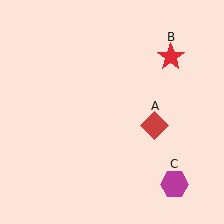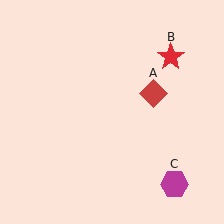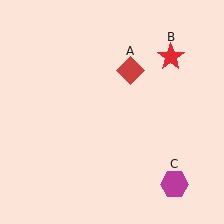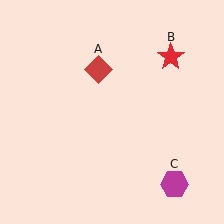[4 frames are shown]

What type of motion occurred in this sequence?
The red diamond (object A) rotated counterclockwise around the center of the scene.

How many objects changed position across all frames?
1 object changed position: red diamond (object A).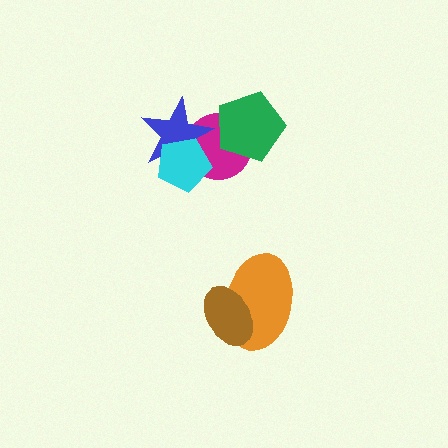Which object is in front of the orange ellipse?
The brown ellipse is in front of the orange ellipse.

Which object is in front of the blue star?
The cyan pentagon is in front of the blue star.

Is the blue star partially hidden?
Yes, it is partially covered by another shape.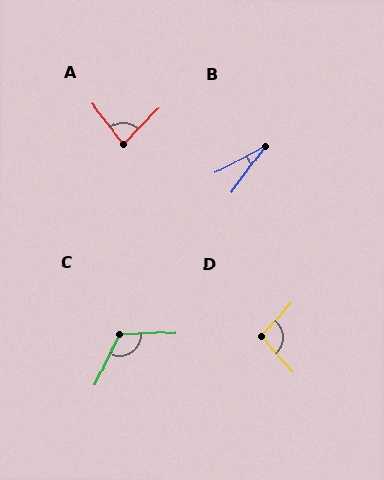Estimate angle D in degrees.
Approximately 99 degrees.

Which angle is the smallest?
B, at approximately 25 degrees.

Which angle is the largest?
C, at approximately 118 degrees.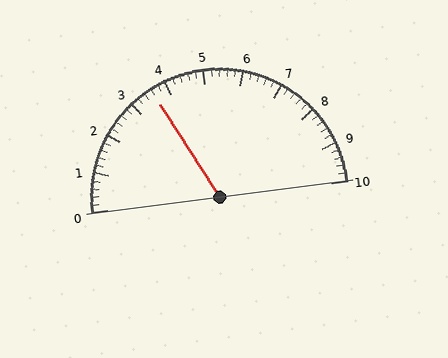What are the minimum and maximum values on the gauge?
The gauge ranges from 0 to 10.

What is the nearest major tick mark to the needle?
The nearest major tick mark is 4.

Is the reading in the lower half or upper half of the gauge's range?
The reading is in the lower half of the range (0 to 10).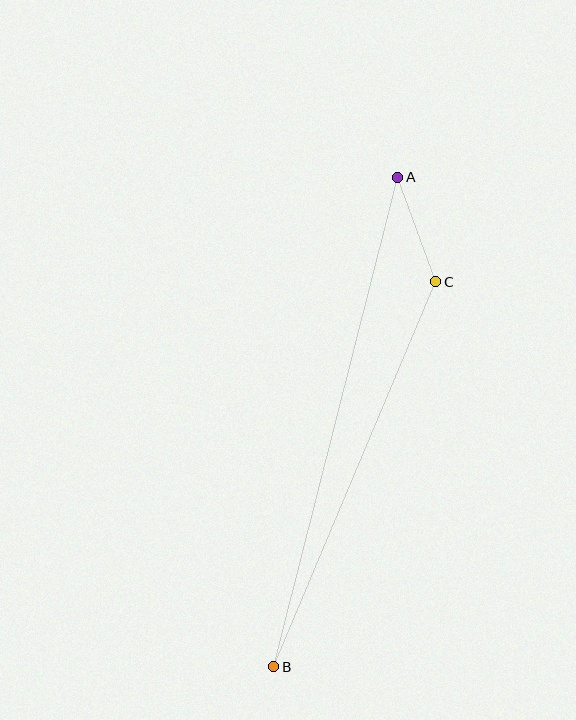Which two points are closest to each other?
Points A and C are closest to each other.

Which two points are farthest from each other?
Points A and B are farthest from each other.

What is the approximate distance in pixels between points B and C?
The distance between B and C is approximately 417 pixels.